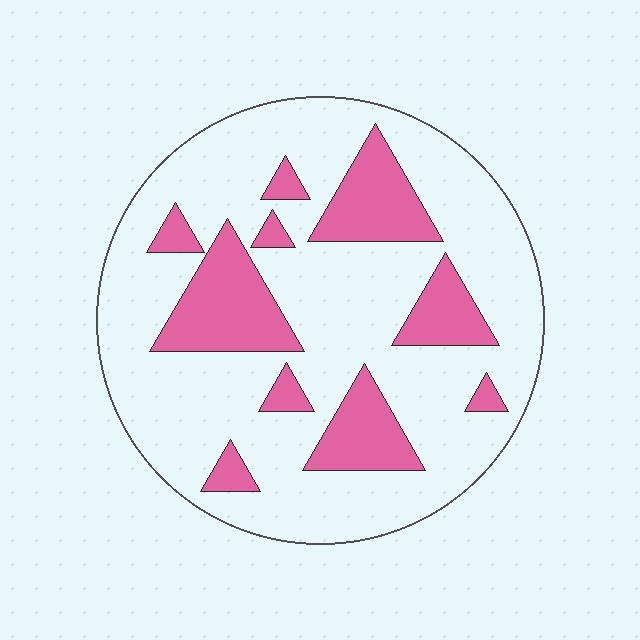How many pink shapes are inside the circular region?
10.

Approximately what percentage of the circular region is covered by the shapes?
Approximately 25%.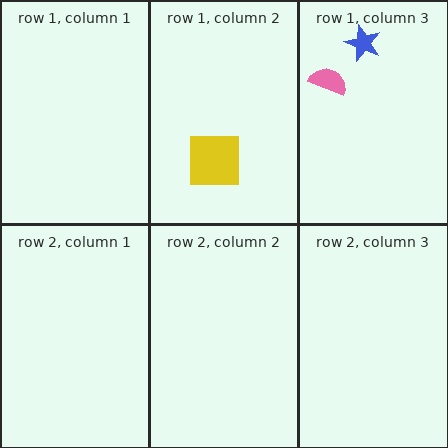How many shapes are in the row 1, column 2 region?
1.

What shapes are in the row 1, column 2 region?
The yellow square.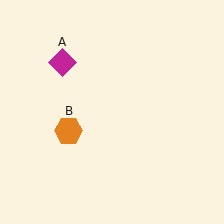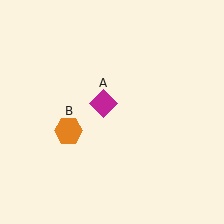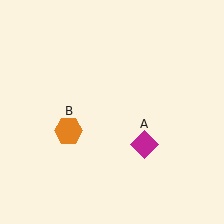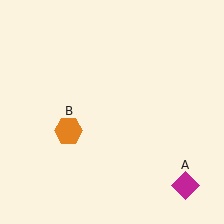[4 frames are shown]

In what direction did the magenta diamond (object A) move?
The magenta diamond (object A) moved down and to the right.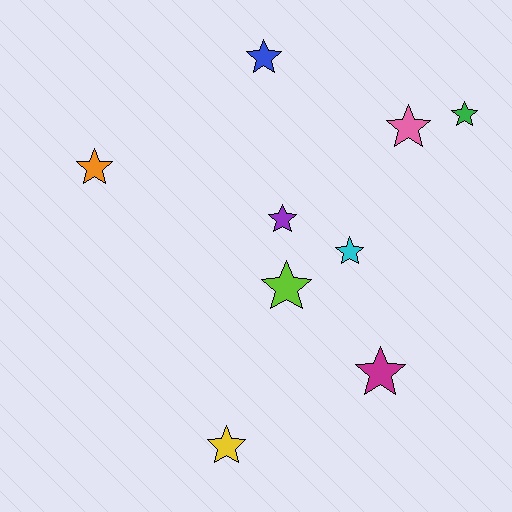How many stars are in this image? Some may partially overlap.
There are 9 stars.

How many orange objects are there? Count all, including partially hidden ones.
There is 1 orange object.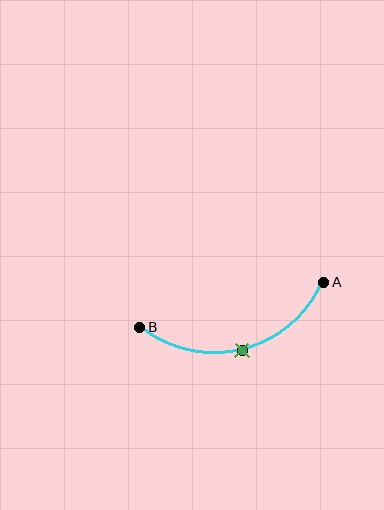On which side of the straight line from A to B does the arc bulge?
The arc bulges below the straight line connecting A and B.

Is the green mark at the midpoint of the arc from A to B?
Yes. The green mark lies on the arc at equal arc-length from both A and B — it is the arc midpoint.